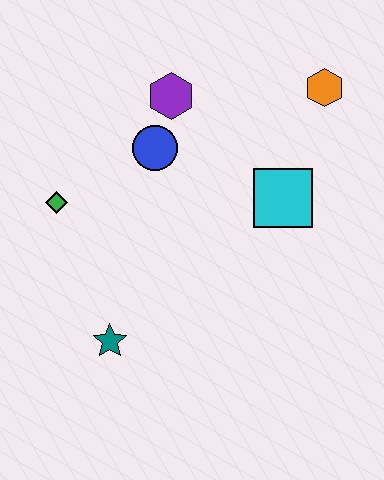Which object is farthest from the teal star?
The orange hexagon is farthest from the teal star.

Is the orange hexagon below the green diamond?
No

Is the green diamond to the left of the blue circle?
Yes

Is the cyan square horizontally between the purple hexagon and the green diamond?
No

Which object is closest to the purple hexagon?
The blue circle is closest to the purple hexagon.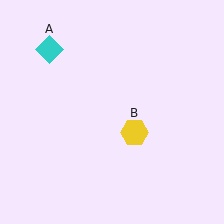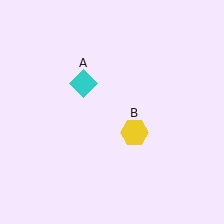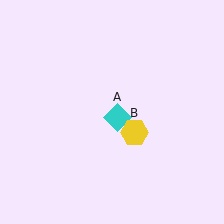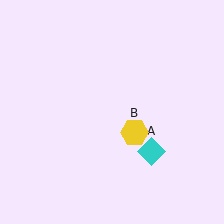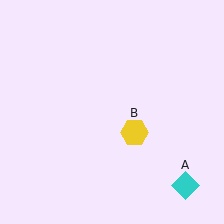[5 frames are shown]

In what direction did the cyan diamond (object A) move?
The cyan diamond (object A) moved down and to the right.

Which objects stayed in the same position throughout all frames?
Yellow hexagon (object B) remained stationary.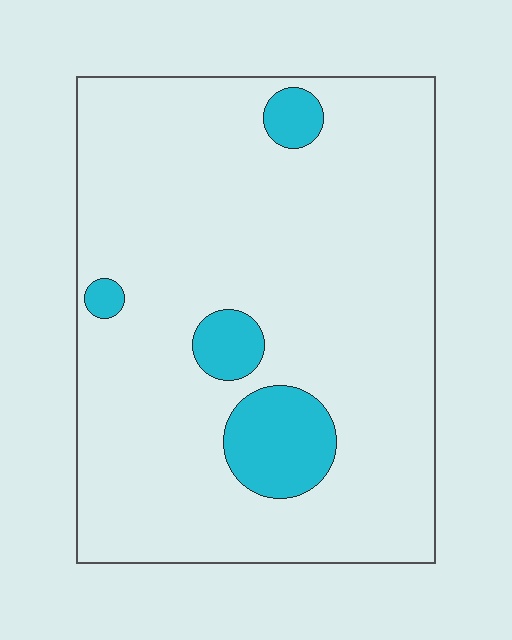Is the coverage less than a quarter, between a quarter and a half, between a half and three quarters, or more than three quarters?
Less than a quarter.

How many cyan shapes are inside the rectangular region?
4.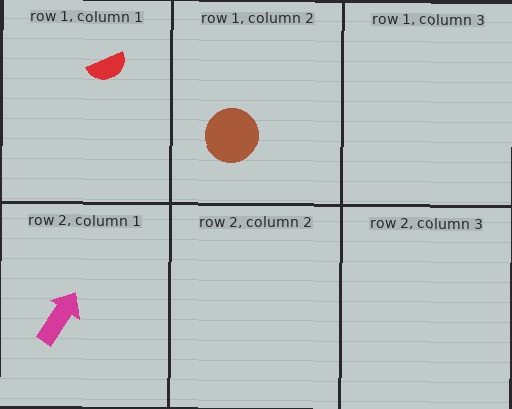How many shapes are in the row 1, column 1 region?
1.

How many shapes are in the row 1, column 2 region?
1.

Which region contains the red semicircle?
The row 1, column 1 region.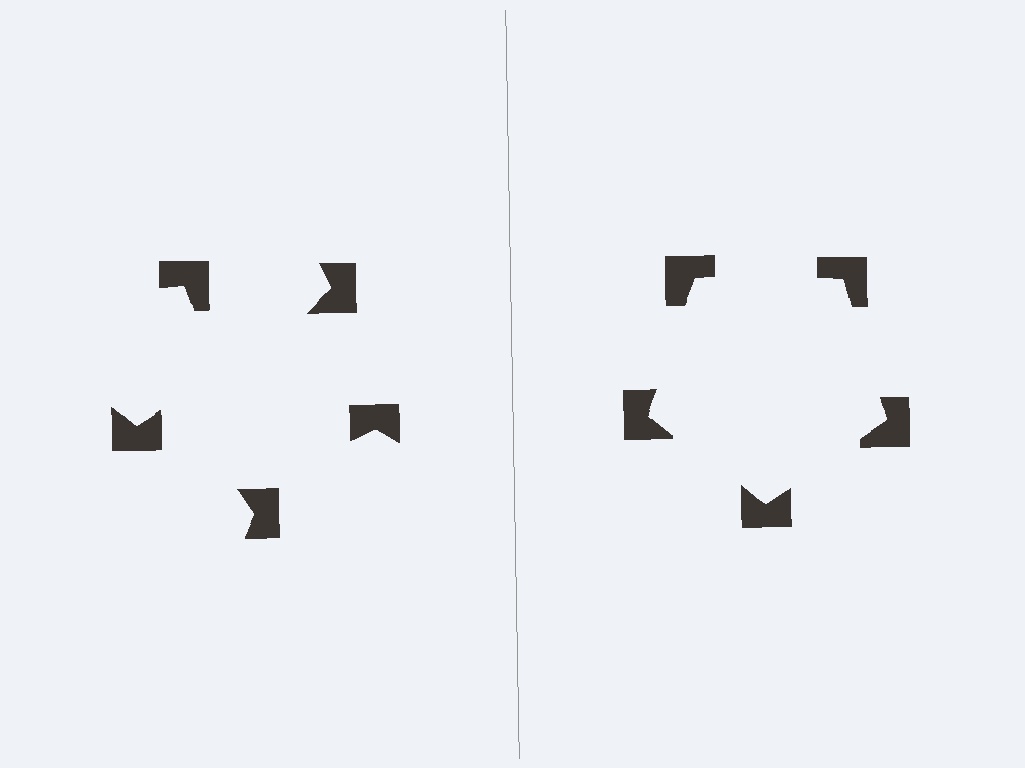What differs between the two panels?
The notched squares are positioned identically on both sides; only the wedge orientations differ. On the right they align to a pentagon; on the left they are misaligned.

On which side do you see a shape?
An illusory pentagon appears on the right side. On the left side the wedge cuts are rotated, so no coherent shape forms.